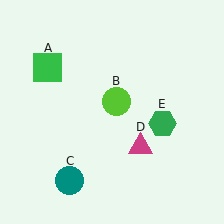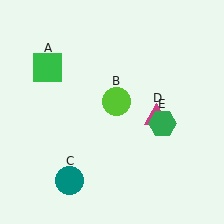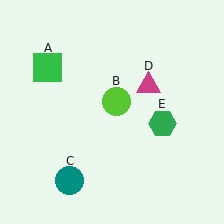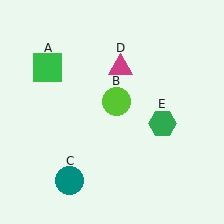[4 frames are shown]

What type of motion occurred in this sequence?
The magenta triangle (object D) rotated counterclockwise around the center of the scene.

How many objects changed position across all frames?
1 object changed position: magenta triangle (object D).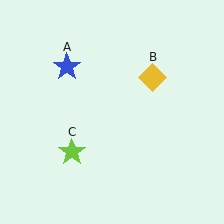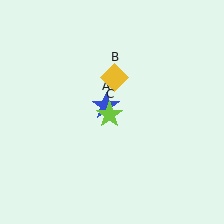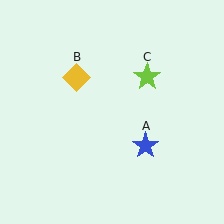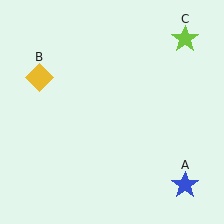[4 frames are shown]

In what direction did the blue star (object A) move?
The blue star (object A) moved down and to the right.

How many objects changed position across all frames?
3 objects changed position: blue star (object A), yellow diamond (object B), lime star (object C).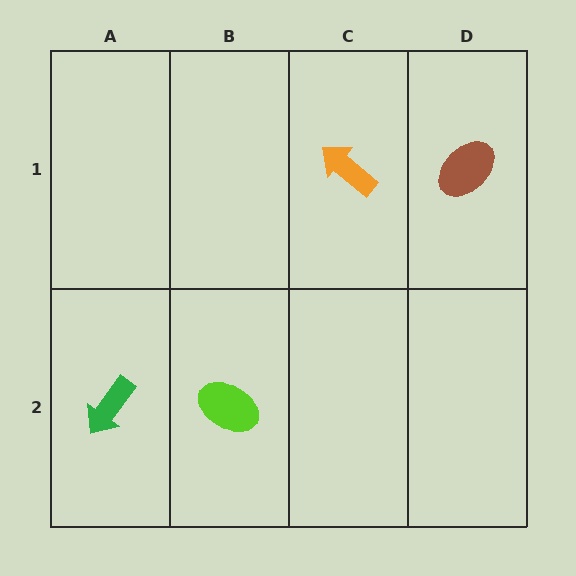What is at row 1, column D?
A brown ellipse.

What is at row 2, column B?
A lime ellipse.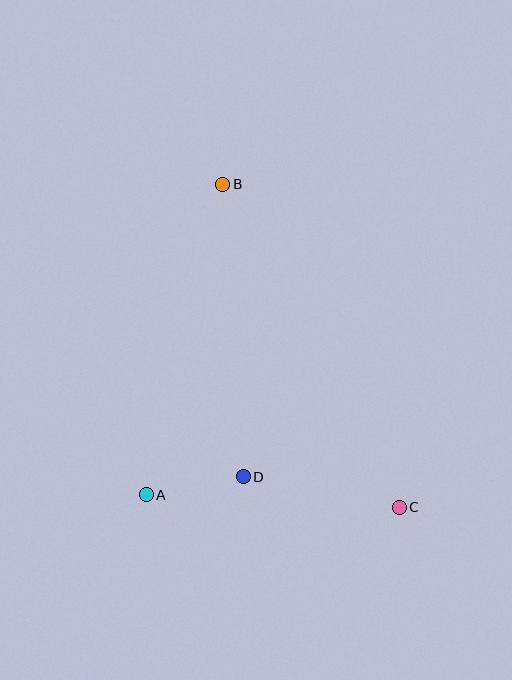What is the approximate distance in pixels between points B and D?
The distance between B and D is approximately 294 pixels.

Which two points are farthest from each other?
Points B and C are farthest from each other.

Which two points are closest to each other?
Points A and D are closest to each other.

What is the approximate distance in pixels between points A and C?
The distance between A and C is approximately 254 pixels.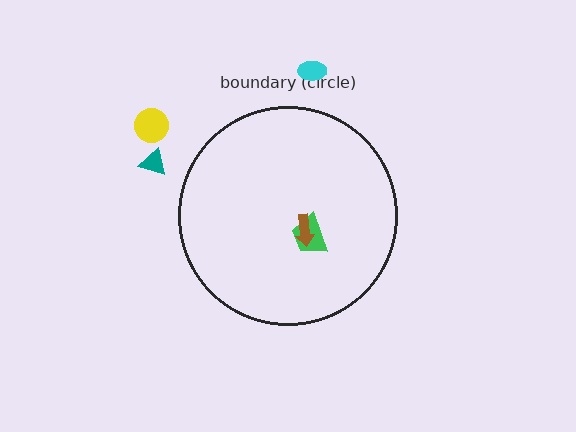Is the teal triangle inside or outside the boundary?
Outside.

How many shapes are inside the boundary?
2 inside, 3 outside.